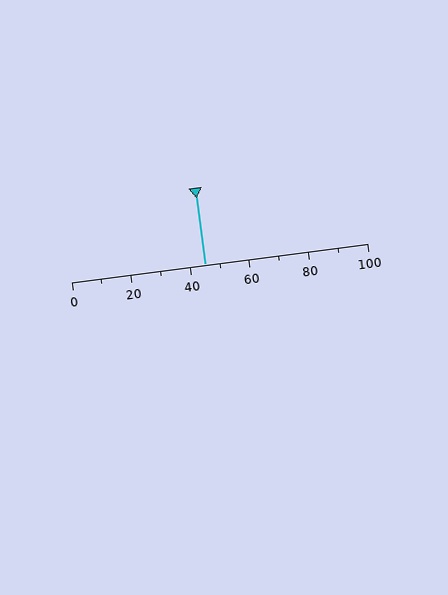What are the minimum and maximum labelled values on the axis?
The axis runs from 0 to 100.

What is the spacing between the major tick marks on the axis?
The major ticks are spaced 20 apart.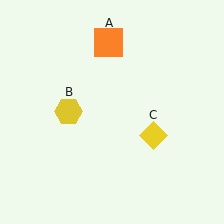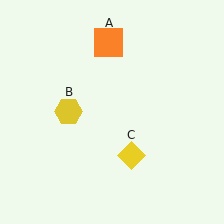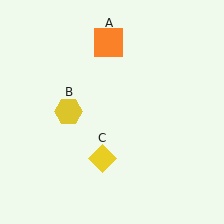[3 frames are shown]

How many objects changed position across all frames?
1 object changed position: yellow diamond (object C).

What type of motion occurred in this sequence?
The yellow diamond (object C) rotated clockwise around the center of the scene.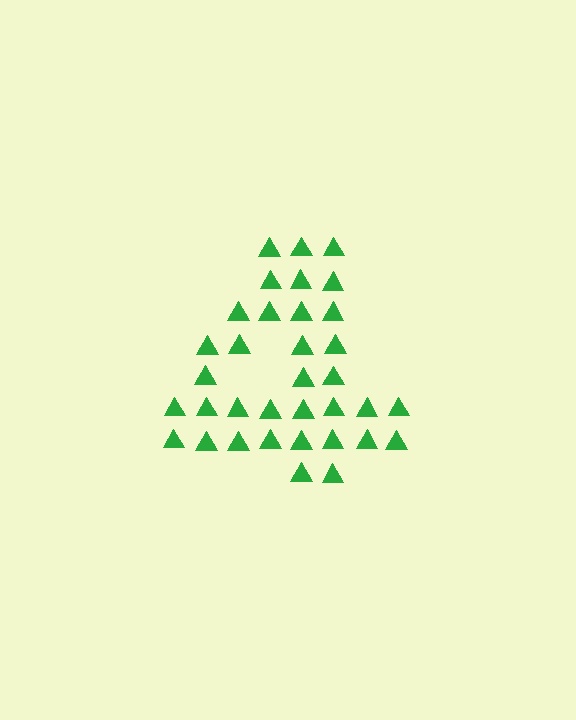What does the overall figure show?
The overall figure shows the digit 4.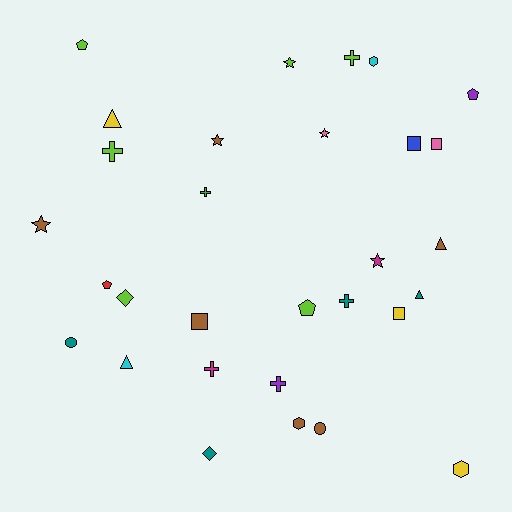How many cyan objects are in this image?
There are 2 cyan objects.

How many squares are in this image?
There are 4 squares.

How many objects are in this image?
There are 30 objects.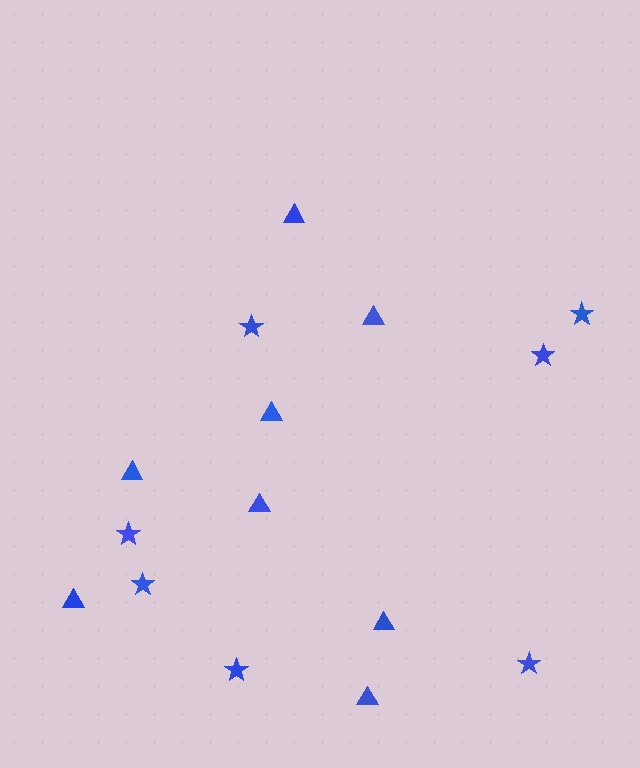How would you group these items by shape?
There are 2 groups: one group of triangles (8) and one group of stars (7).